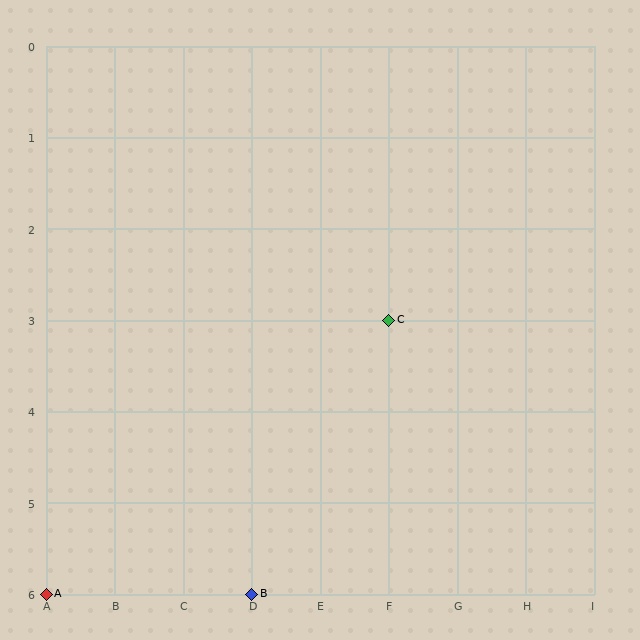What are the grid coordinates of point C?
Point C is at grid coordinates (F, 3).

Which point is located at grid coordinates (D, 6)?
Point B is at (D, 6).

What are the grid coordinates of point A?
Point A is at grid coordinates (A, 6).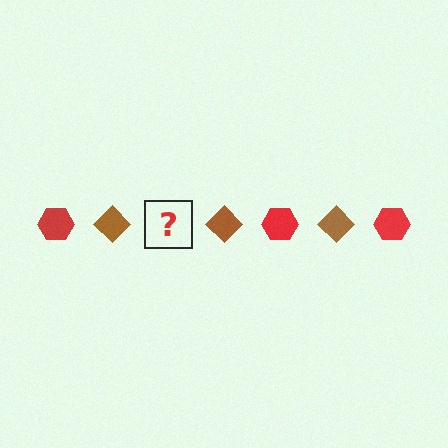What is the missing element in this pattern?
The missing element is a red hexagon.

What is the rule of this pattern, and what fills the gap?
The rule is that the pattern alternates between red hexagon and brown diamond. The gap should be filled with a red hexagon.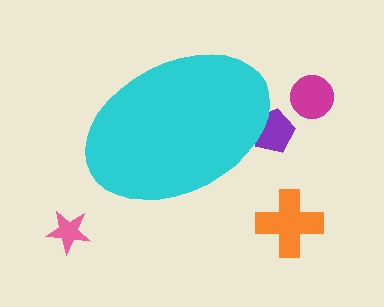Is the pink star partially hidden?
No, the pink star is fully visible.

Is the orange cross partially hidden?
No, the orange cross is fully visible.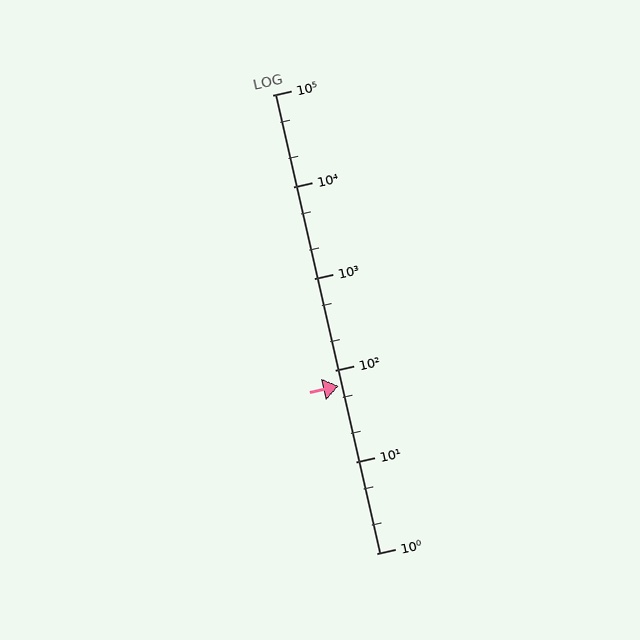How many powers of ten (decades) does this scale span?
The scale spans 5 decades, from 1 to 100000.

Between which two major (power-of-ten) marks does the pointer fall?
The pointer is between 10 and 100.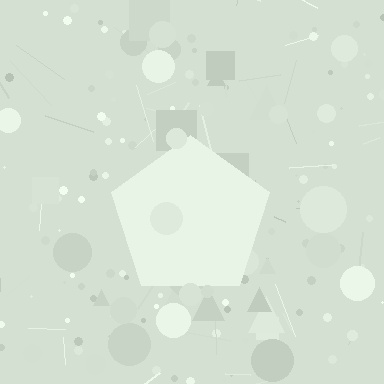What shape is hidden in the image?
A pentagon is hidden in the image.